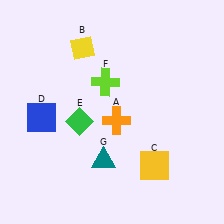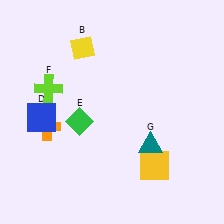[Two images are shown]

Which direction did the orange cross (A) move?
The orange cross (A) moved left.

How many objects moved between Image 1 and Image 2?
3 objects moved between the two images.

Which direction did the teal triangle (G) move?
The teal triangle (G) moved right.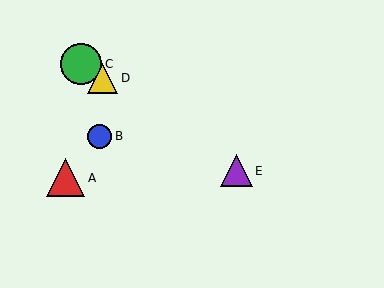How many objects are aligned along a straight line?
3 objects (C, D, E) are aligned along a straight line.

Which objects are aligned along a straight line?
Objects C, D, E are aligned along a straight line.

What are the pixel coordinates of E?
Object E is at (237, 171).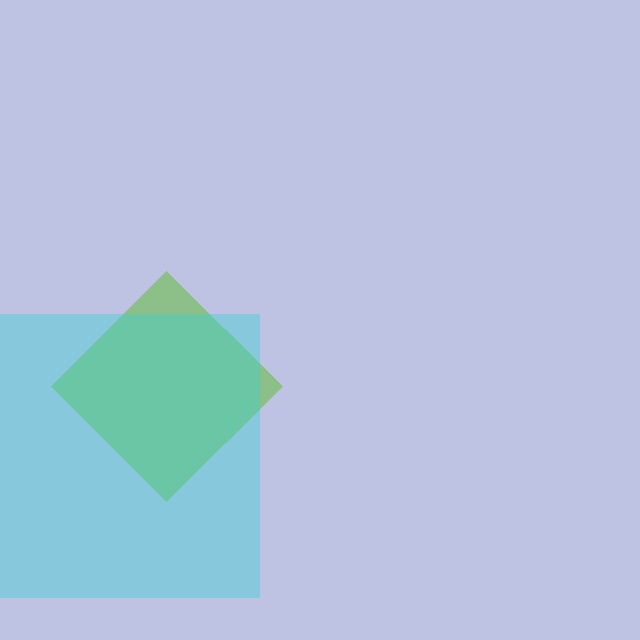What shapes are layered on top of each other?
The layered shapes are: a lime diamond, a cyan square.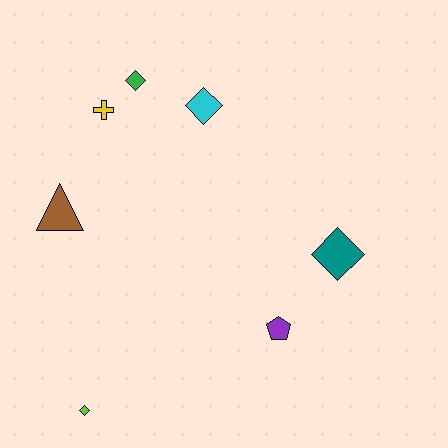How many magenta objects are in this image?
There are no magenta objects.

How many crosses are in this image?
There is 1 cross.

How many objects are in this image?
There are 7 objects.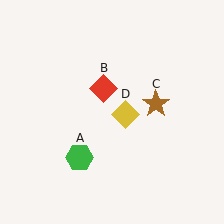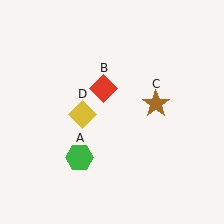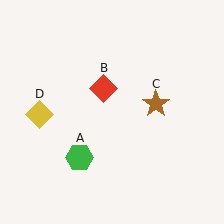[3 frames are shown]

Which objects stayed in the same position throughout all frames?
Green hexagon (object A) and red diamond (object B) and brown star (object C) remained stationary.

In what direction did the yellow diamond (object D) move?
The yellow diamond (object D) moved left.